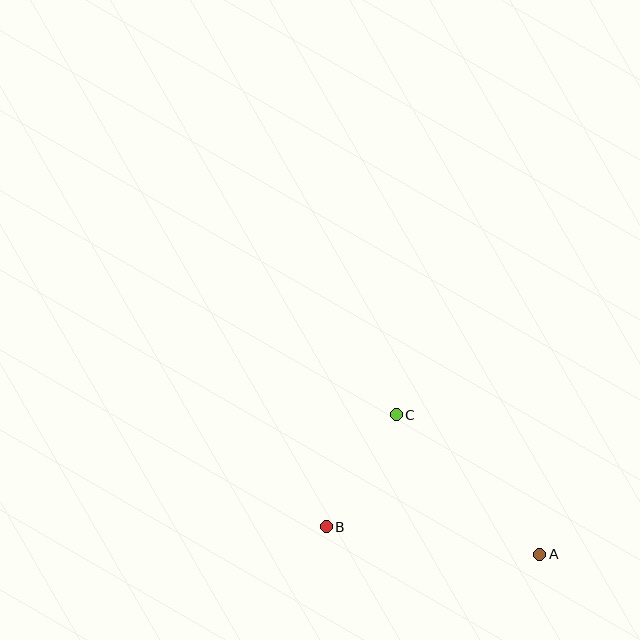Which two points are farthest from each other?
Points A and B are farthest from each other.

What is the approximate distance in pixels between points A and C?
The distance between A and C is approximately 200 pixels.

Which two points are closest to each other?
Points B and C are closest to each other.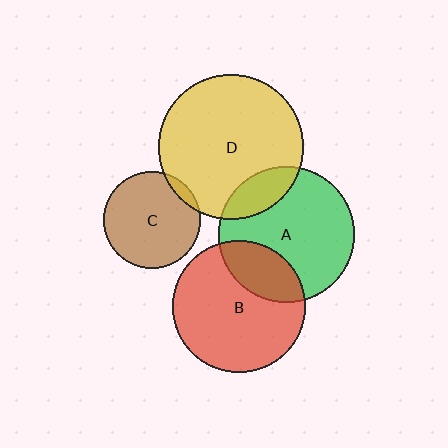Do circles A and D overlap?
Yes.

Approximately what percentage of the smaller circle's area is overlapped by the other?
Approximately 15%.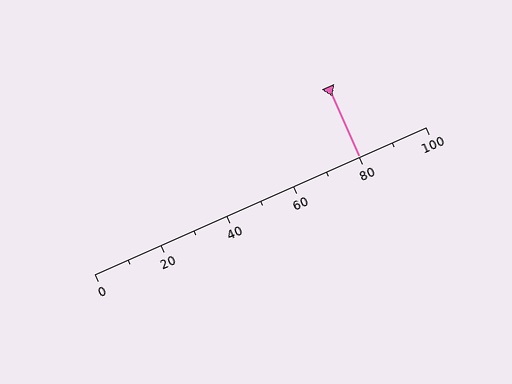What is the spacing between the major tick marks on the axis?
The major ticks are spaced 20 apart.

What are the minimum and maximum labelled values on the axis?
The axis runs from 0 to 100.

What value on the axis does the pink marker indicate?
The marker indicates approximately 80.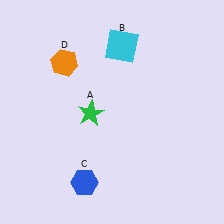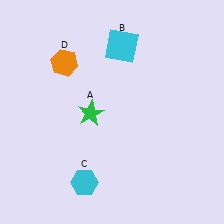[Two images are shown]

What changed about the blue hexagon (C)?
In Image 1, C is blue. In Image 2, it changed to cyan.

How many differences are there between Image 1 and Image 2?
There is 1 difference between the two images.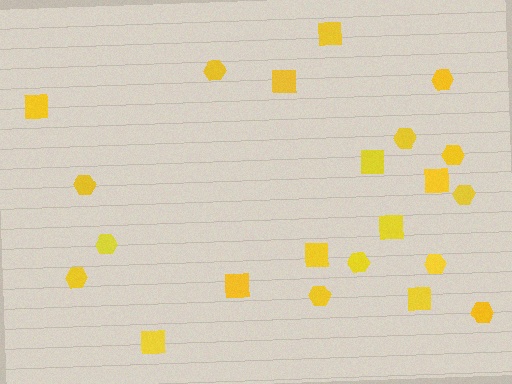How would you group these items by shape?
There are 2 groups: one group of squares (10) and one group of hexagons (12).